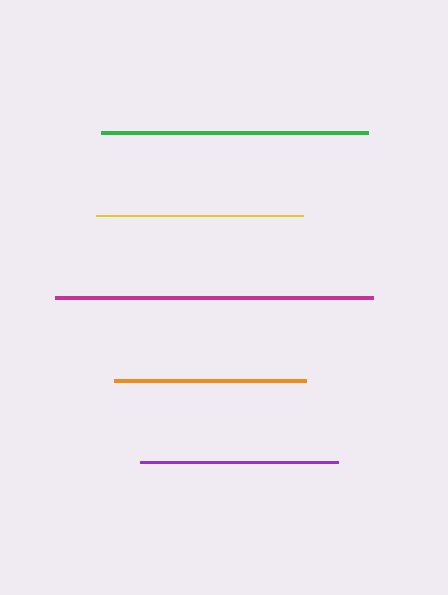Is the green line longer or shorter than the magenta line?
The magenta line is longer than the green line.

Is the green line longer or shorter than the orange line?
The green line is longer than the orange line.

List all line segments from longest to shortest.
From longest to shortest: magenta, green, yellow, purple, orange.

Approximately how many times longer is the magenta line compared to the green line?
The magenta line is approximately 1.2 times the length of the green line.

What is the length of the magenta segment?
The magenta segment is approximately 318 pixels long.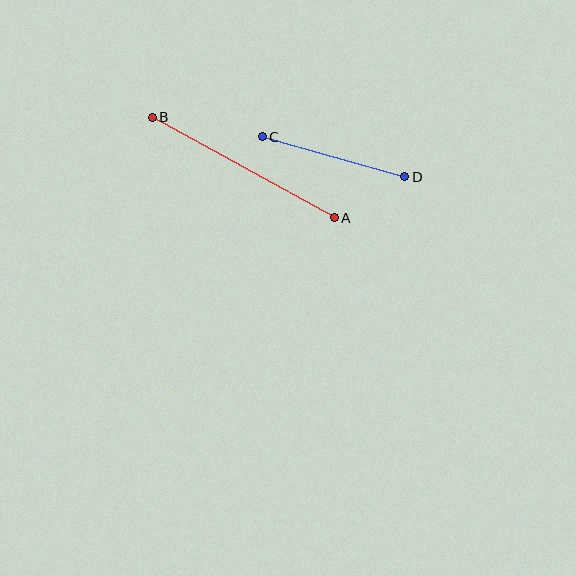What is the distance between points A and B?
The distance is approximately 208 pixels.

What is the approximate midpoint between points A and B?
The midpoint is at approximately (243, 167) pixels.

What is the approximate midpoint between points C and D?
The midpoint is at approximately (334, 157) pixels.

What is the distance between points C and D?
The distance is approximately 148 pixels.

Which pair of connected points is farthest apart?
Points A and B are farthest apart.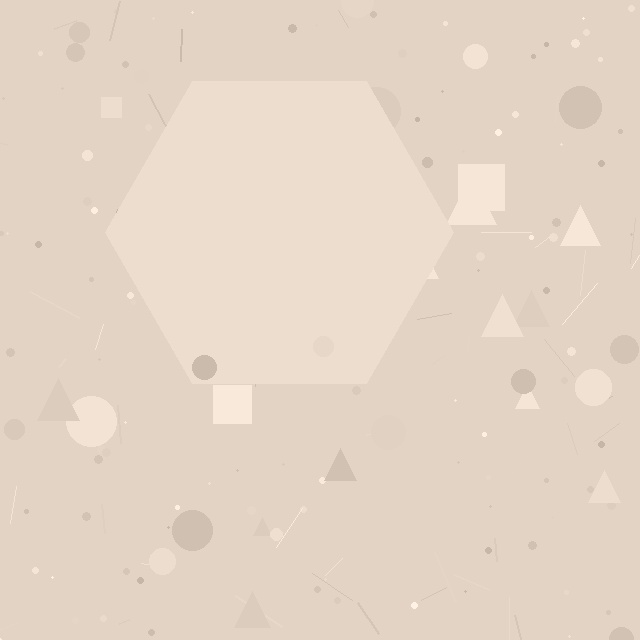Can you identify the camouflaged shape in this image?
The camouflaged shape is a hexagon.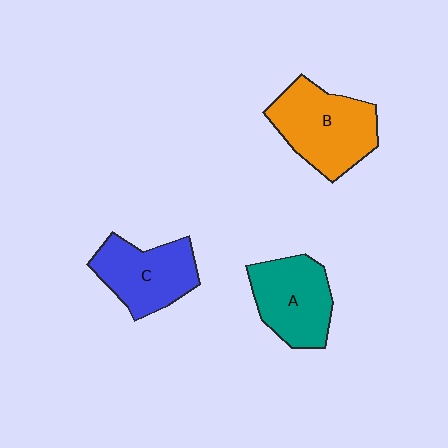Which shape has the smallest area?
Shape C (blue).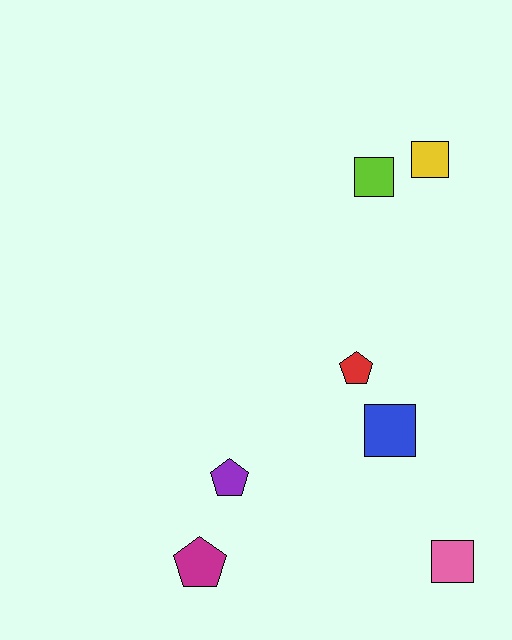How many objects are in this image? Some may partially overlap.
There are 7 objects.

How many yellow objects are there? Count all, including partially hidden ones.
There is 1 yellow object.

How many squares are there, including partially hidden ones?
There are 4 squares.